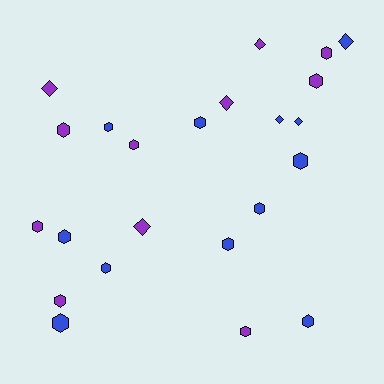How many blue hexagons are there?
There are 9 blue hexagons.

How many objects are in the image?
There are 23 objects.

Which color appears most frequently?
Blue, with 12 objects.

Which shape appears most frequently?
Hexagon, with 16 objects.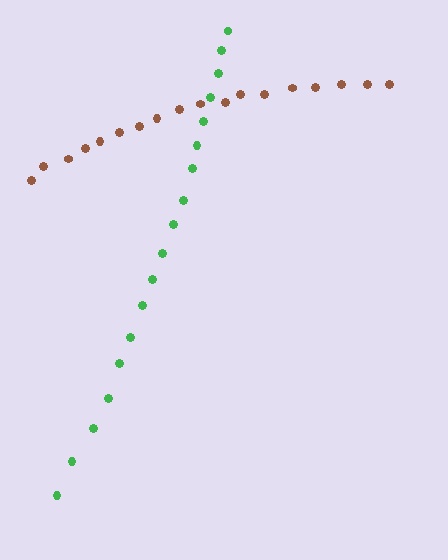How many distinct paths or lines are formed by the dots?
There are 2 distinct paths.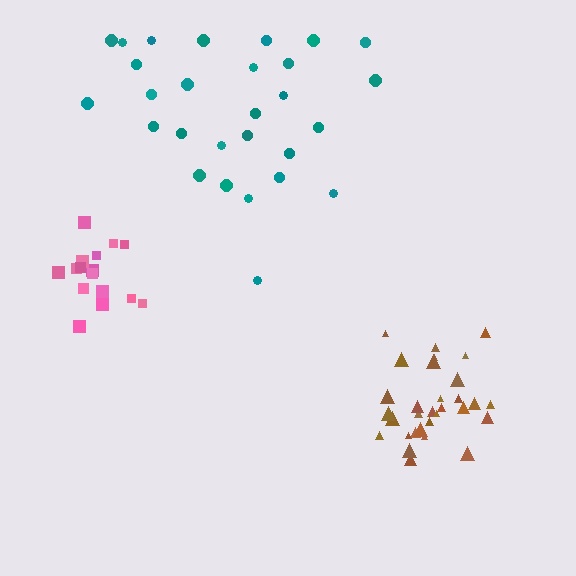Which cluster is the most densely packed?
Brown.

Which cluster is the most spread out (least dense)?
Teal.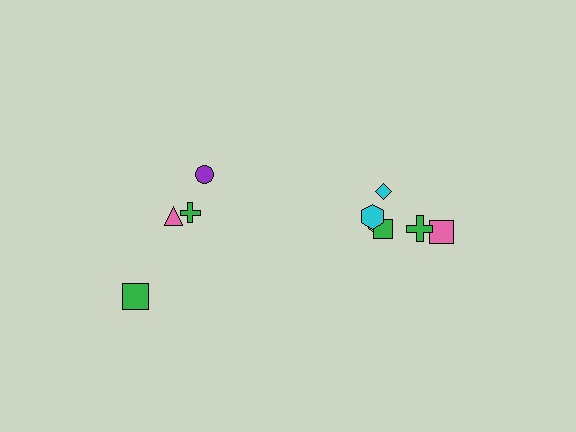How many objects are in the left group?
There are 4 objects.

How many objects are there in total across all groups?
There are 10 objects.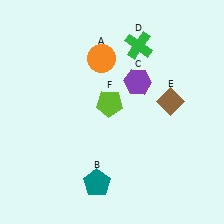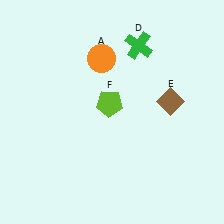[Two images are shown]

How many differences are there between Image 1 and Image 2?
There are 2 differences between the two images.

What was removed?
The purple hexagon (C), the teal pentagon (B) were removed in Image 2.